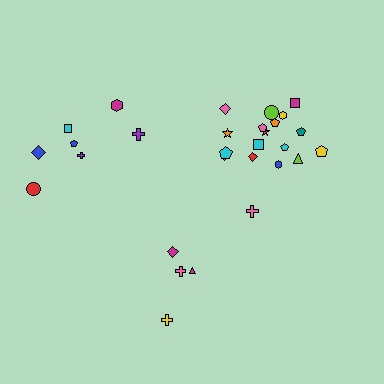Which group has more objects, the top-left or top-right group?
The top-right group.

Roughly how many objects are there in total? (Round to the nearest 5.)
Roughly 30 objects in total.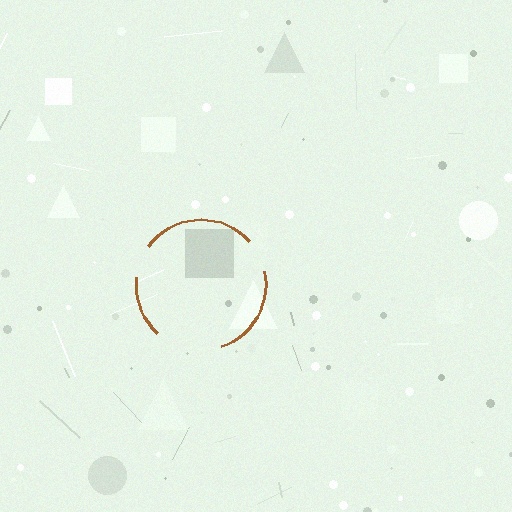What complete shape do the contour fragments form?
The contour fragments form a circle.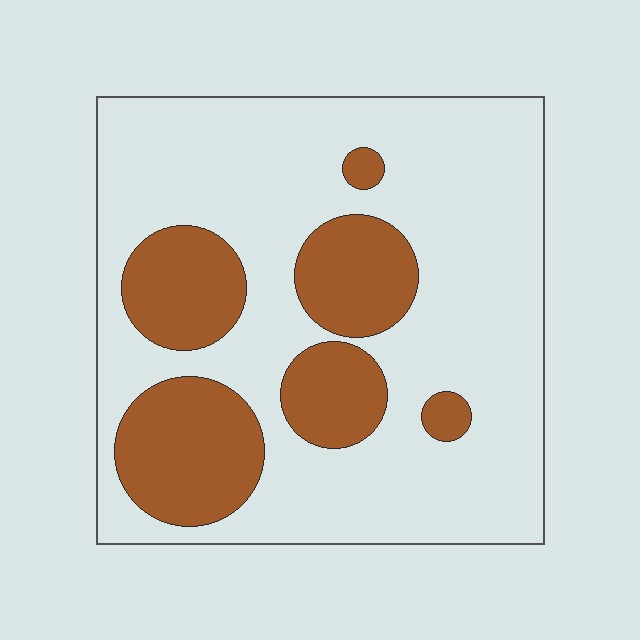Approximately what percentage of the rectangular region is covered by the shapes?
Approximately 25%.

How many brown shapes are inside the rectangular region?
6.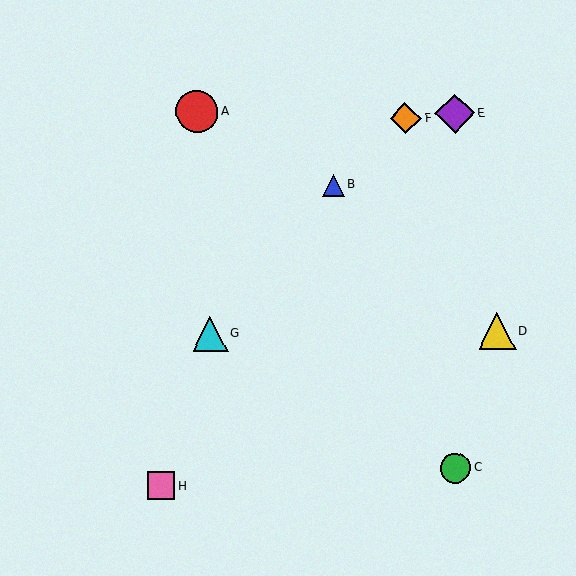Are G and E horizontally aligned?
No, G is at y≈334 and E is at y≈113.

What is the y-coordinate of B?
Object B is at y≈185.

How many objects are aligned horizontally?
2 objects (D, G) are aligned horizontally.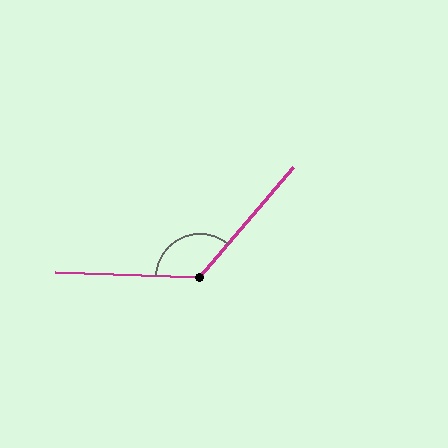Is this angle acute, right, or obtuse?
It is obtuse.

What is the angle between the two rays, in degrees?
Approximately 128 degrees.